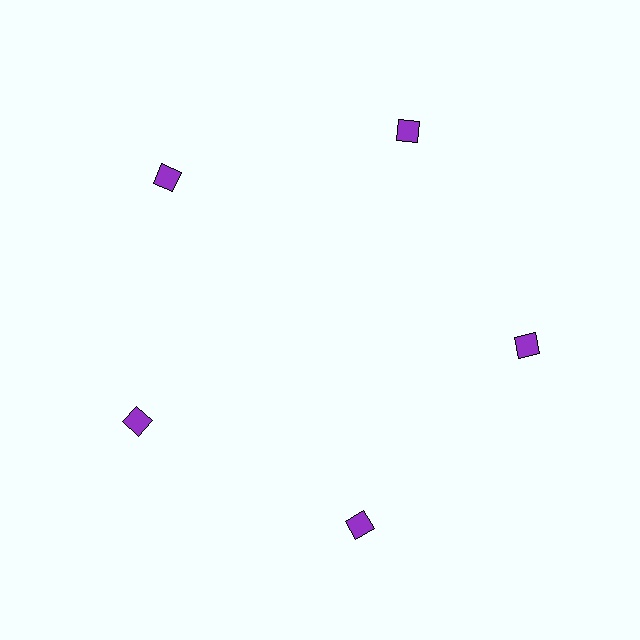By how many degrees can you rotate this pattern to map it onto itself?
The pattern maps onto itself every 72 degrees of rotation.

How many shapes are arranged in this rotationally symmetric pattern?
There are 5 shapes, arranged in 5 groups of 1.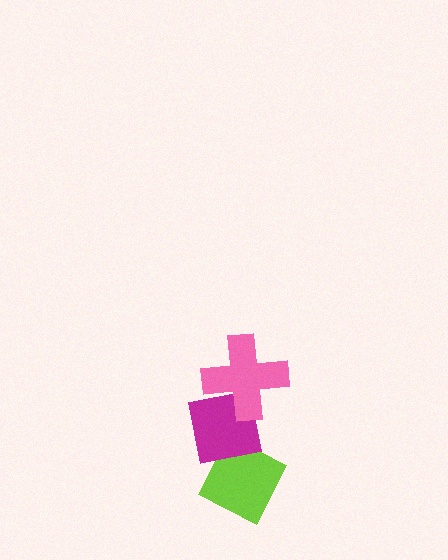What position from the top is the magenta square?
The magenta square is 2nd from the top.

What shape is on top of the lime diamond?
The magenta square is on top of the lime diamond.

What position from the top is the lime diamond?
The lime diamond is 3rd from the top.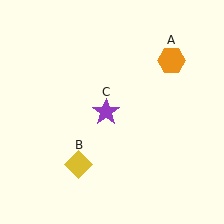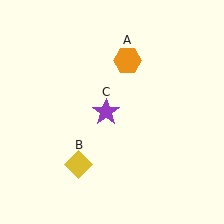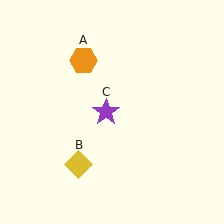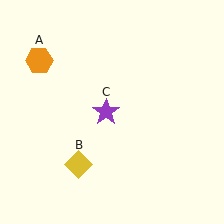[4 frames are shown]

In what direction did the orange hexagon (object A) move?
The orange hexagon (object A) moved left.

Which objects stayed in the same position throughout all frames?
Yellow diamond (object B) and purple star (object C) remained stationary.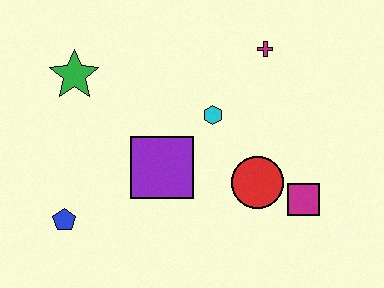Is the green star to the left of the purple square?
Yes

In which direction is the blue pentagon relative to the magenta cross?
The blue pentagon is to the left of the magenta cross.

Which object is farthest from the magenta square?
The green star is farthest from the magenta square.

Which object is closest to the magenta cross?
The cyan hexagon is closest to the magenta cross.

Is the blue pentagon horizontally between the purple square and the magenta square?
No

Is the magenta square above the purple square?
No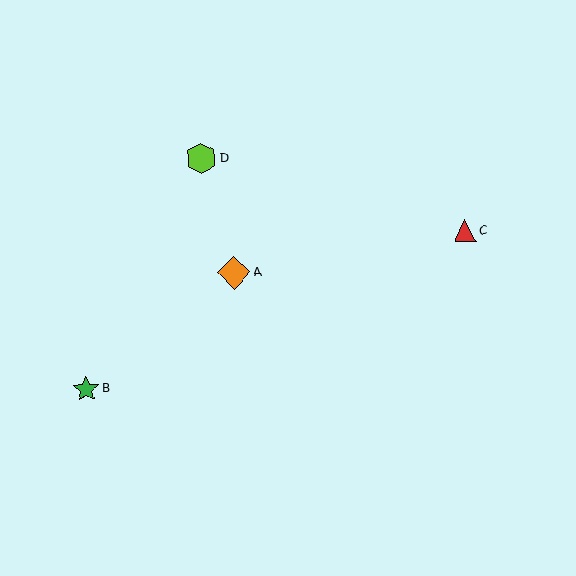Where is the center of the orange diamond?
The center of the orange diamond is at (234, 272).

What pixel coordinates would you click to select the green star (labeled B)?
Click at (86, 389) to select the green star B.